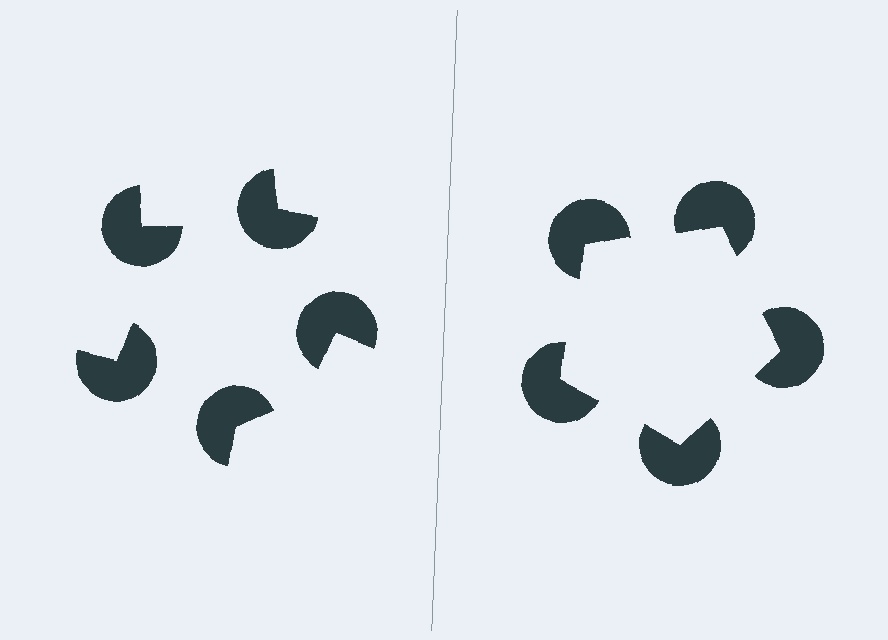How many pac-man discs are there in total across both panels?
10 — 5 on each side.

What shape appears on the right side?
An illusory pentagon.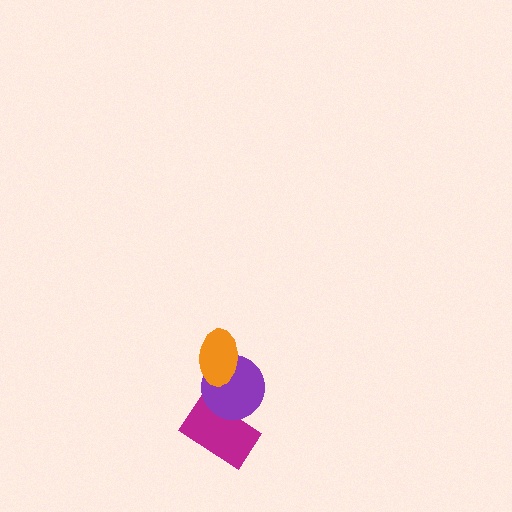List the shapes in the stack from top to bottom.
From top to bottom: the orange ellipse, the purple circle, the magenta rectangle.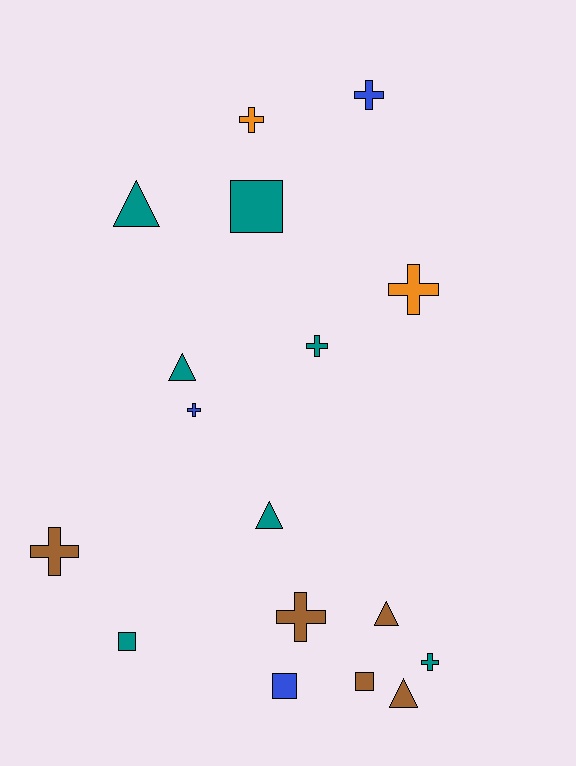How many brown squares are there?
There is 1 brown square.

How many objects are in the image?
There are 17 objects.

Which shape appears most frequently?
Cross, with 8 objects.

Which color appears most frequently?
Teal, with 7 objects.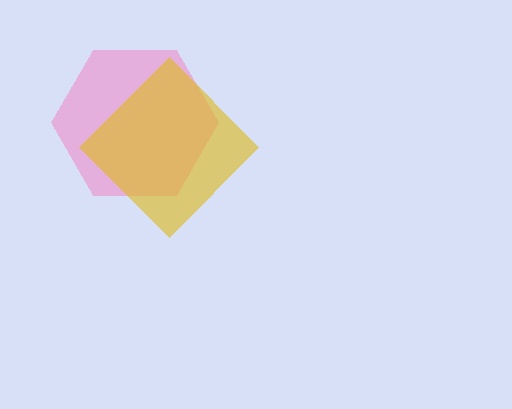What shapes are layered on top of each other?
The layered shapes are: a pink hexagon, a yellow diamond.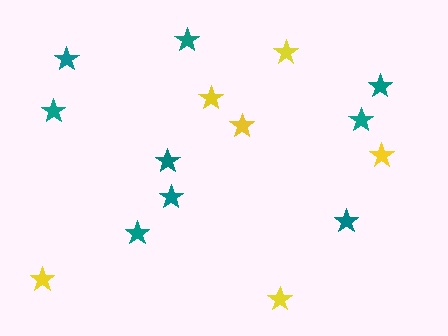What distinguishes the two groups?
There are 2 groups: one group of yellow stars (6) and one group of teal stars (9).